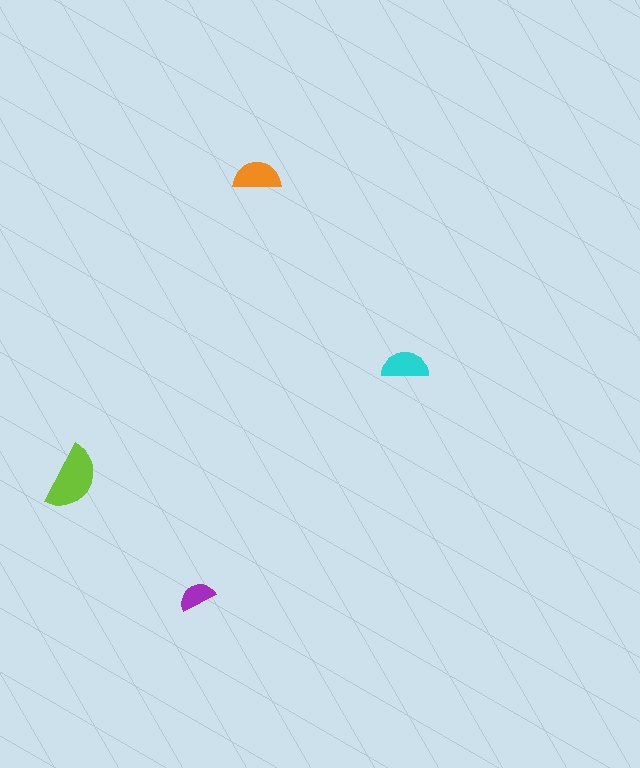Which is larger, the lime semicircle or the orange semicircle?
The lime one.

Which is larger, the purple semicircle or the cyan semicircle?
The cyan one.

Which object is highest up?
The orange semicircle is topmost.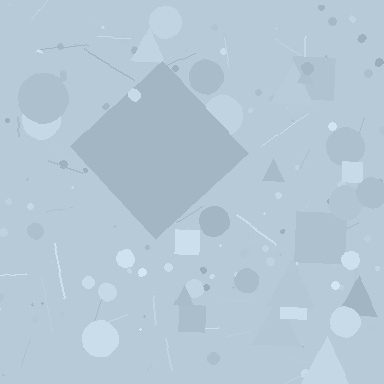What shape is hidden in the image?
A diamond is hidden in the image.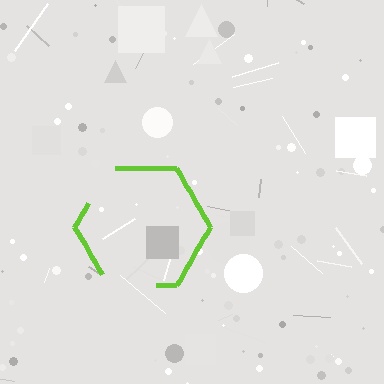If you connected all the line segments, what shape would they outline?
They would outline a hexagon.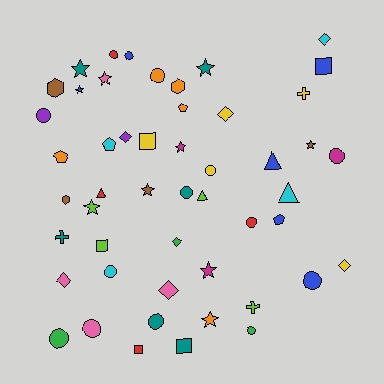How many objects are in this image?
There are 50 objects.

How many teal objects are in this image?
There are 6 teal objects.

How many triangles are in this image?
There are 4 triangles.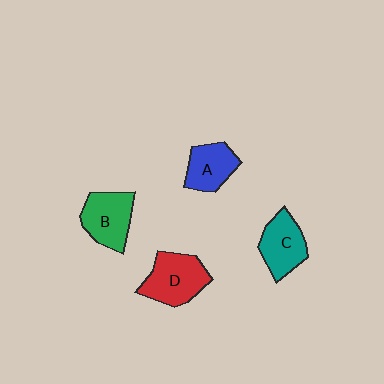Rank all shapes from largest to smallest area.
From largest to smallest: D (red), B (green), C (teal), A (blue).